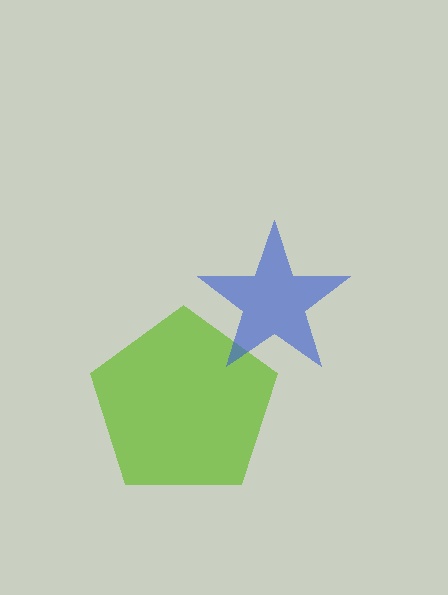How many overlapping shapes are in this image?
There are 2 overlapping shapes in the image.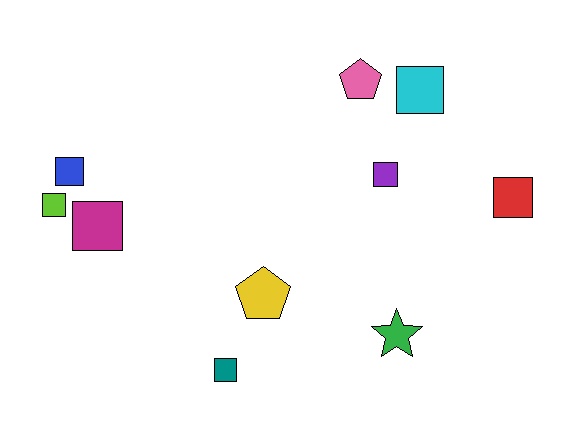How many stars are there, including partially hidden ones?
There is 1 star.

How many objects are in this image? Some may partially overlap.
There are 10 objects.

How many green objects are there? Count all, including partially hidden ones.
There is 1 green object.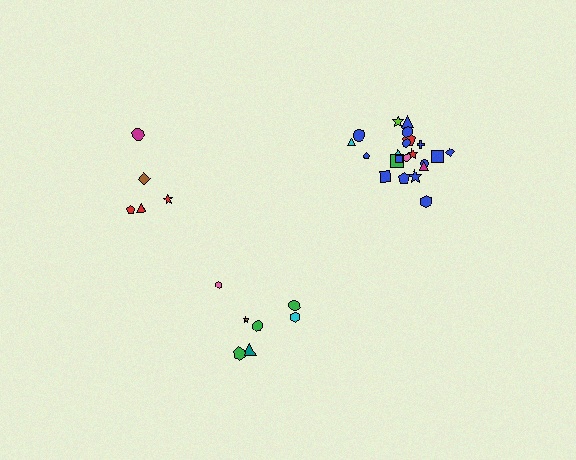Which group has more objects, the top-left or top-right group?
The top-right group.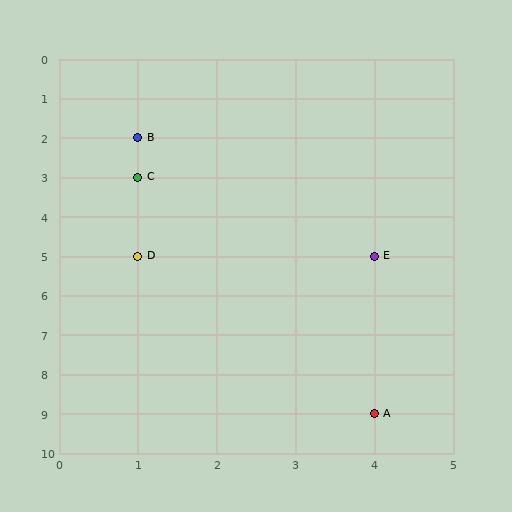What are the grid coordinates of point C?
Point C is at grid coordinates (1, 3).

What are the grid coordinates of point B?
Point B is at grid coordinates (1, 2).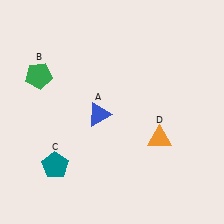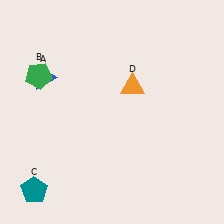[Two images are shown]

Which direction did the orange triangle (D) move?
The orange triangle (D) moved up.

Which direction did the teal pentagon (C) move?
The teal pentagon (C) moved down.